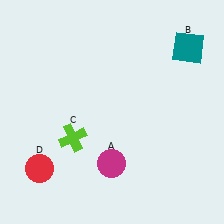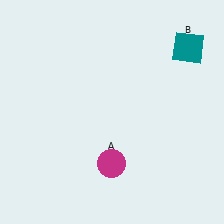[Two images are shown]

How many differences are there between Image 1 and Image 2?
There are 2 differences between the two images.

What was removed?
The lime cross (C), the red circle (D) were removed in Image 2.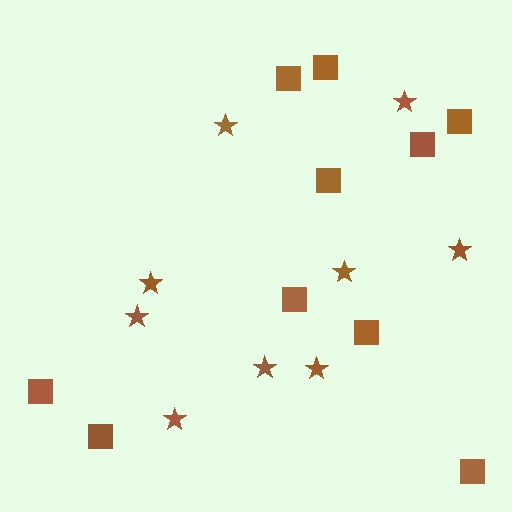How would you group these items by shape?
There are 2 groups: one group of stars (9) and one group of squares (10).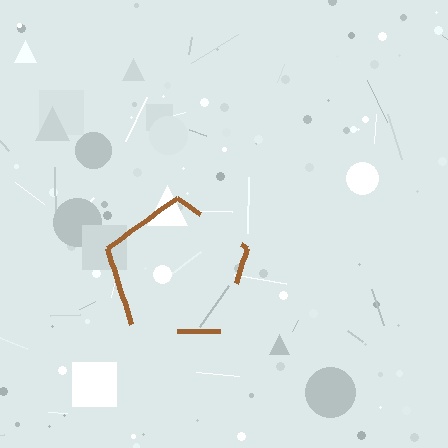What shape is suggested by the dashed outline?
The dashed outline suggests a pentagon.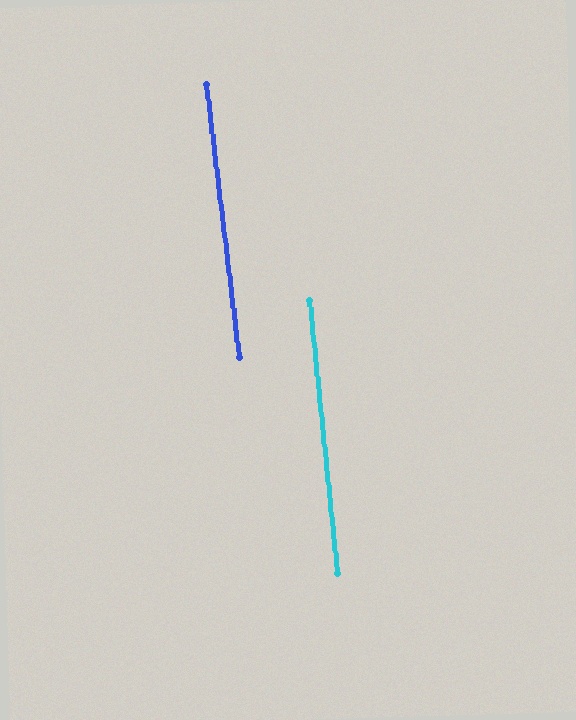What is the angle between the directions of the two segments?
Approximately 1 degree.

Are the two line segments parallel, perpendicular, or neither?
Parallel — their directions differ by only 1.0°.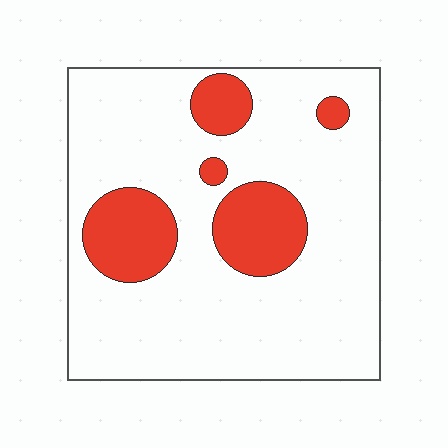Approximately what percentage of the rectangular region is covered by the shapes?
Approximately 20%.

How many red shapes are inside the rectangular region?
5.